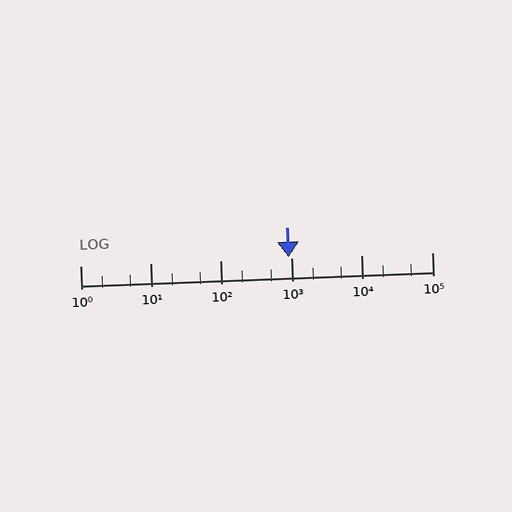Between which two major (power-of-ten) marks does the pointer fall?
The pointer is between 100 and 1000.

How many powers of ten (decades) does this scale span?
The scale spans 5 decades, from 1 to 100000.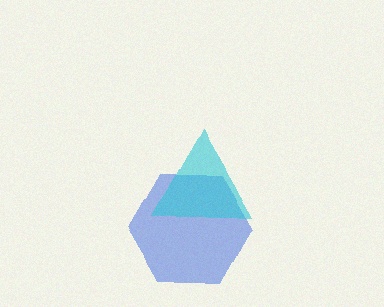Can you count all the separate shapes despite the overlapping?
Yes, there are 2 separate shapes.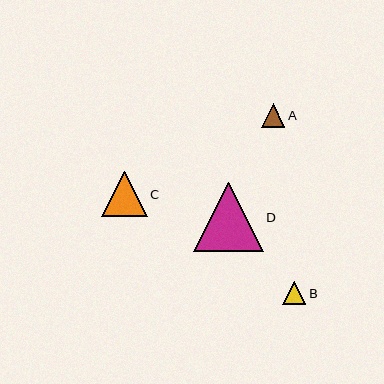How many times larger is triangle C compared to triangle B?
Triangle C is approximately 2.0 times the size of triangle B.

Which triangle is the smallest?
Triangle B is the smallest with a size of approximately 23 pixels.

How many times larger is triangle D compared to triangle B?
Triangle D is approximately 3.0 times the size of triangle B.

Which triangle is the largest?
Triangle D is the largest with a size of approximately 69 pixels.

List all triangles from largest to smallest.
From largest to smallest: D, C, A, B.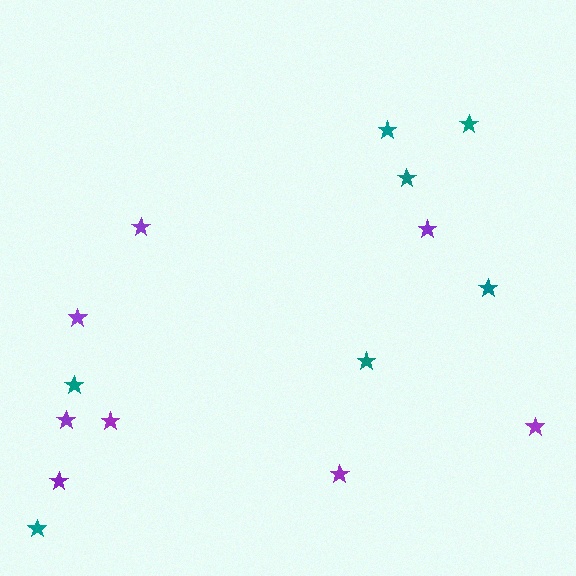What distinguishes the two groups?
There are 2 groups: one group of purple stars (8) and one group of teal stars (7).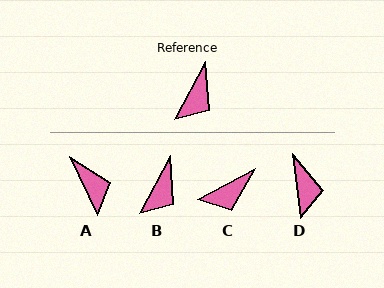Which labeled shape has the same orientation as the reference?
B.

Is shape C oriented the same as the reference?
No, it is off by about 33 degrees.